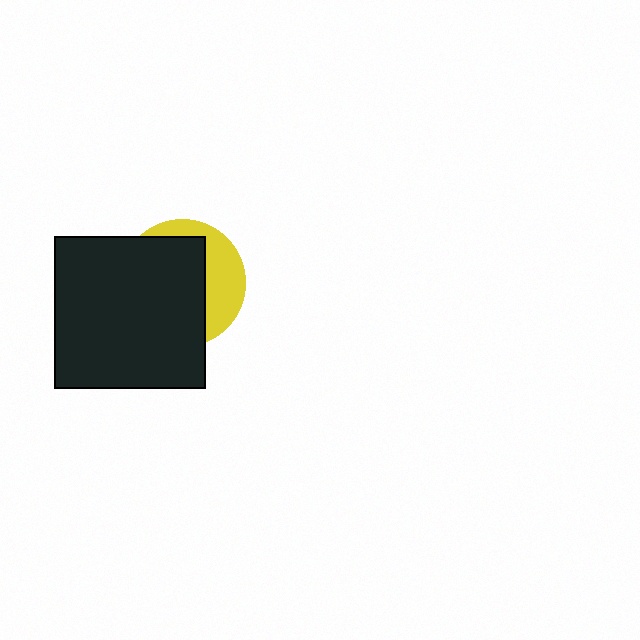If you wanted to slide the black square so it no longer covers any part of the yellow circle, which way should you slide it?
Slide it left — that is the most direct way to separate the two shapes.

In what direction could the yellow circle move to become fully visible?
The yellow circle could move right. That would shift it out from behind the black square entirely.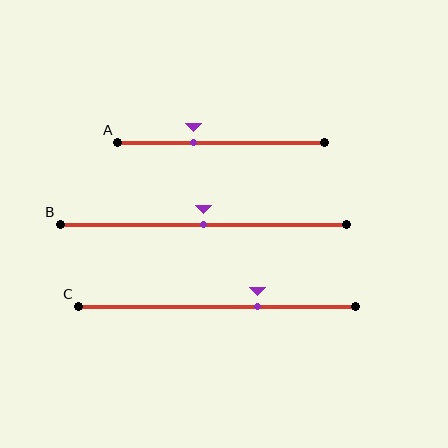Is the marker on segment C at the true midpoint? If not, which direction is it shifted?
No, the marker on segment C is shifted to the right by about 14% of the segment length.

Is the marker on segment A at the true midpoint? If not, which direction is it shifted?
No, the marker on segment A is shifted to the left by about 13% of the segment length.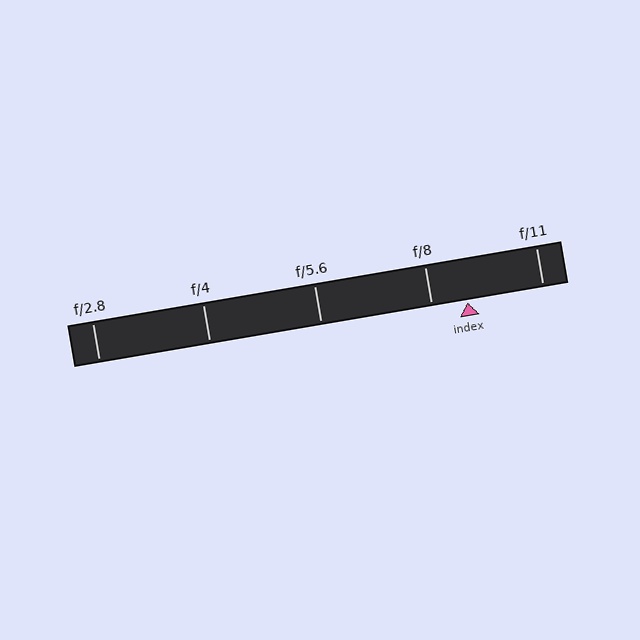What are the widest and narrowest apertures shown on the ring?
The widest aperture shown is f/2.8 and the narrowest is f/11.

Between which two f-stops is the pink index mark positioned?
The index mark is between f/8 and f/11.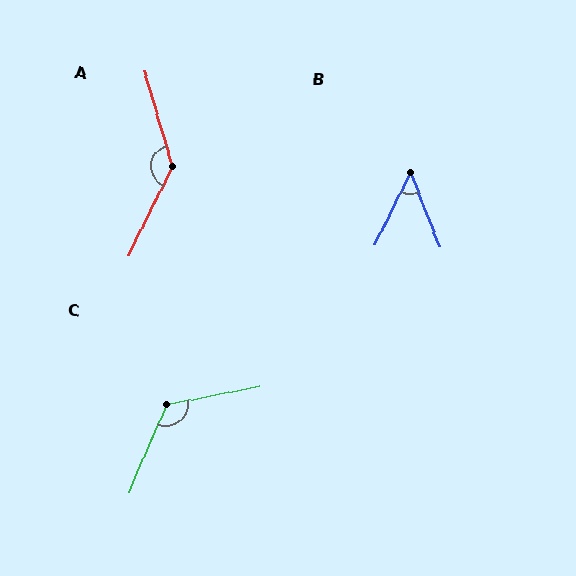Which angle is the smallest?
B, at approximately 48 degrees.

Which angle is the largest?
A, at approximately 138 degrees.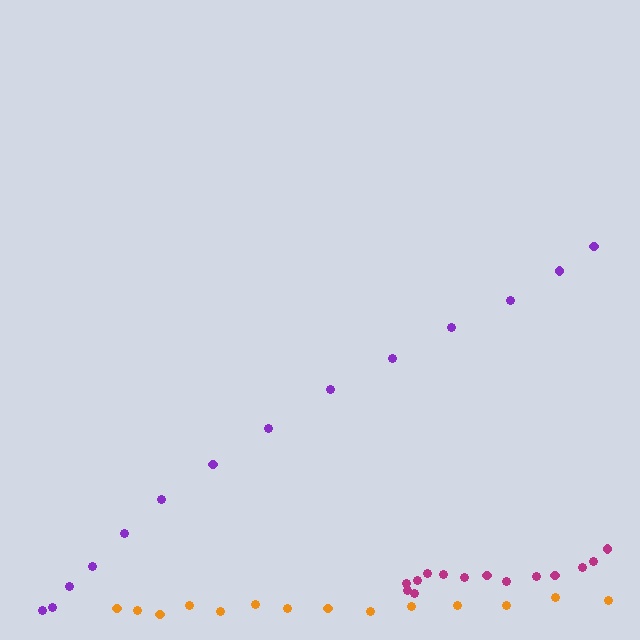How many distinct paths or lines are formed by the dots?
There are 3 distinct paths.